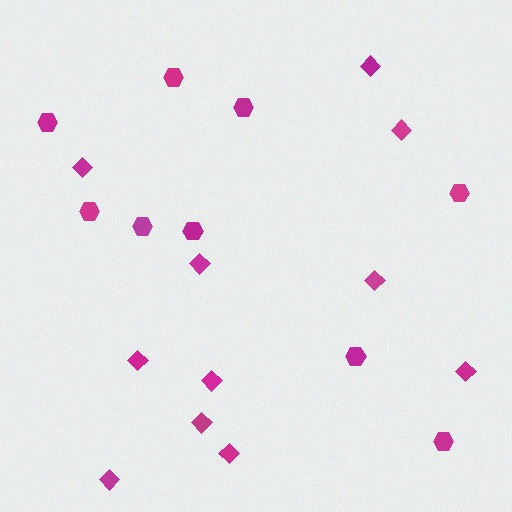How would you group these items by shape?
There are 2 groups: one group of diamonds (11) and one group of hexagons (9).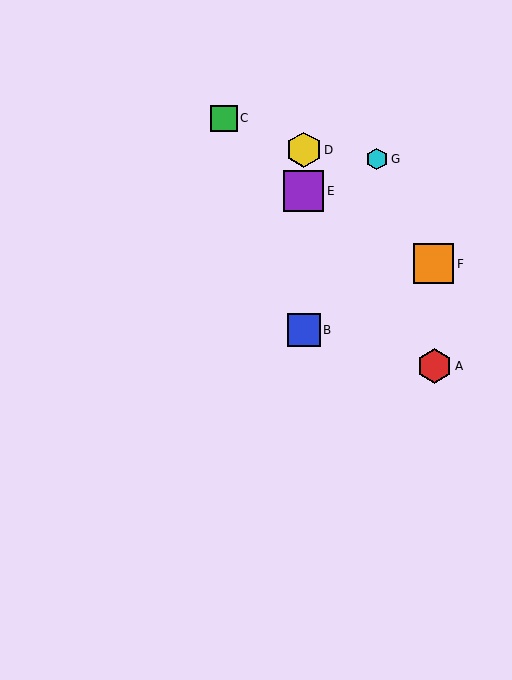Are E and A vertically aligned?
No, E is at x≈304 and A is at x≈434.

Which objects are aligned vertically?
Objects B, D, E are aligned vertically.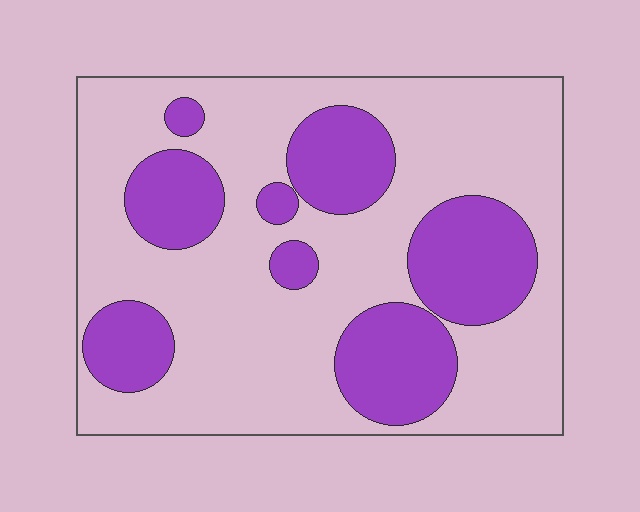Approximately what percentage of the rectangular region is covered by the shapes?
Approximately 30%.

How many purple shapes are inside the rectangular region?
8.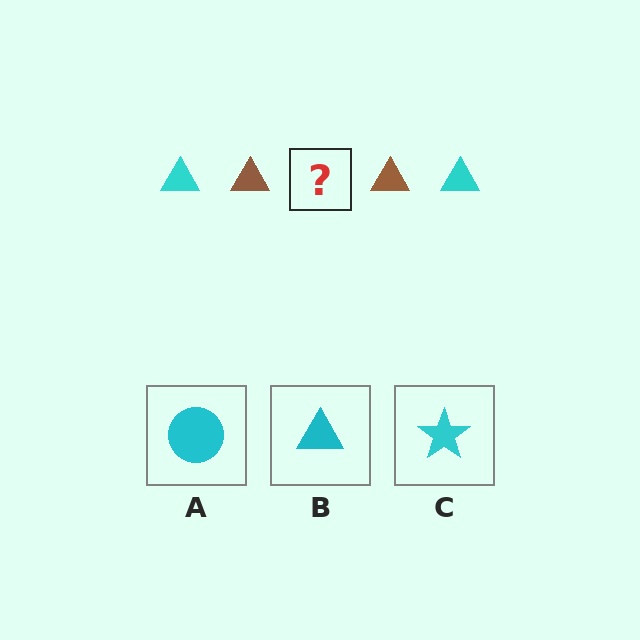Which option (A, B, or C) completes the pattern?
B.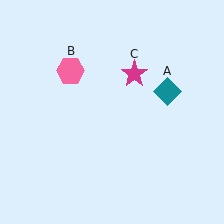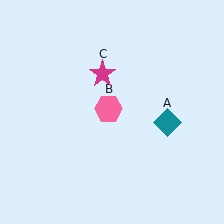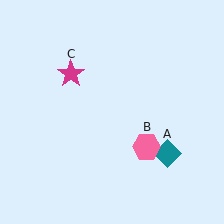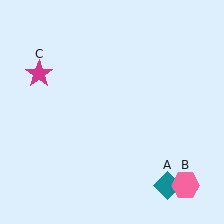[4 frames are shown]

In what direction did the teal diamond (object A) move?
The teal diamond (object A) moved down.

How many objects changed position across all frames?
3 objects changed position: teal diamond (object A), pink hexagon (object B), magenta star (object C).